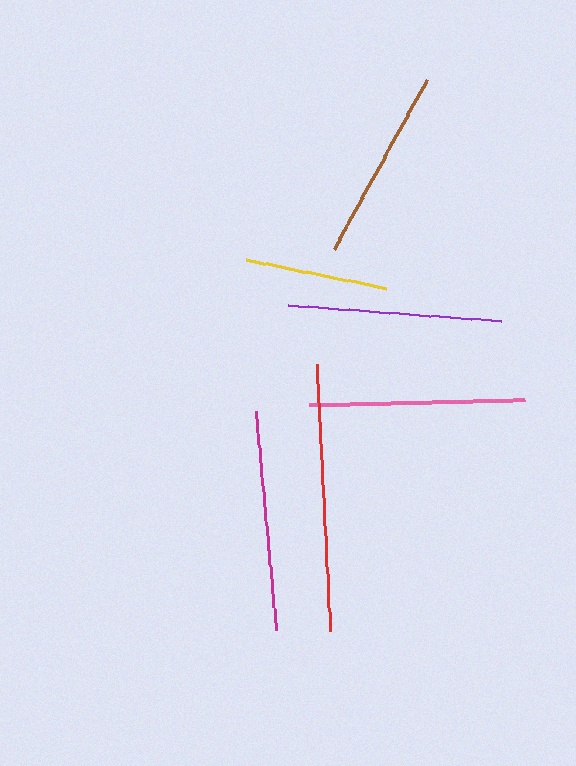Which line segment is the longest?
The red line is the longest at approximately 267 pixels.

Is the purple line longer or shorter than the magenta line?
The magenta line is longer than the purple line.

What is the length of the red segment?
The red segment is approximately 267 pixels long.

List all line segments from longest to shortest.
From longest to shortest: red, magenta, pink, purple, brown, yellow.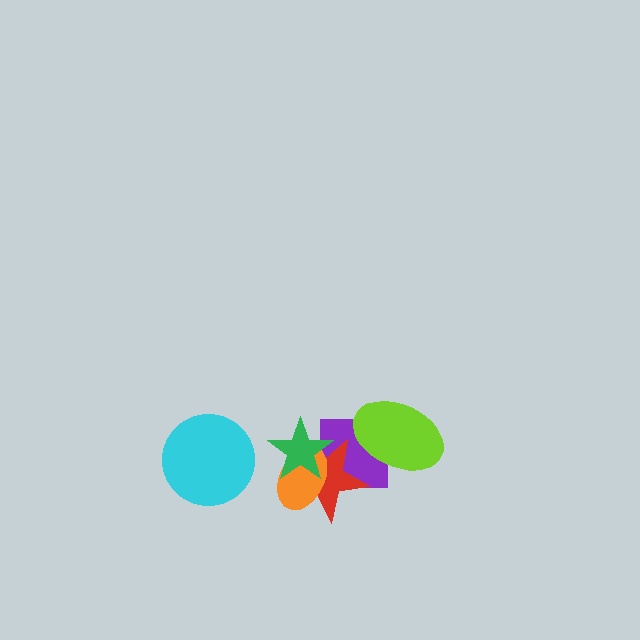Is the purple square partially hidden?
Yes, it is partially covered by another shape.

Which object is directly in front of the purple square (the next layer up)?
The lime ellipse is directly in front of the purple square.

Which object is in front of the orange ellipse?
The green star is in front of the orange ellipse.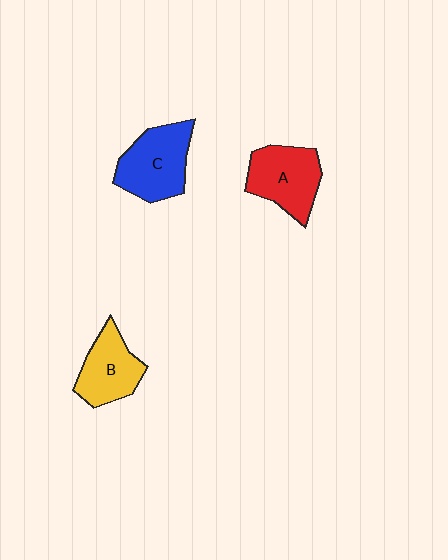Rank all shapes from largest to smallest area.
From largest to smallest: C (blue), A (red), B (yellow).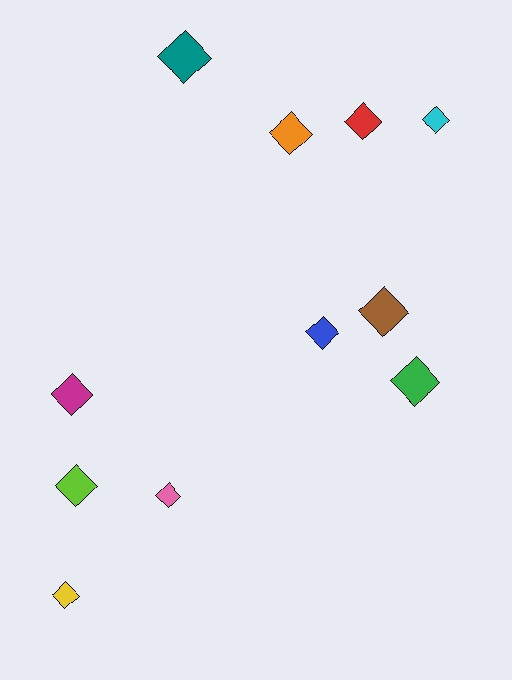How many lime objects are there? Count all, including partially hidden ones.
There is 1 lime object.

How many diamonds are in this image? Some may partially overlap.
There are 11 diamonds.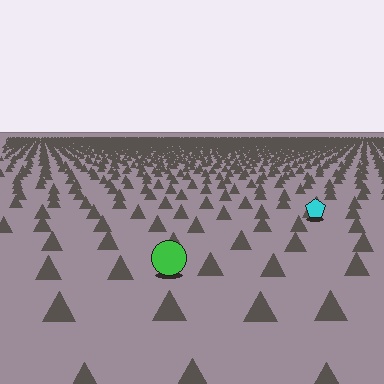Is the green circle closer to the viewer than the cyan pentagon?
Yes. The green circle is closer — you can tell from the texture gradient: the ground texture is coarser near it.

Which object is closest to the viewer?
The green circle is closest. The texture marks near it are larger and more spread out.